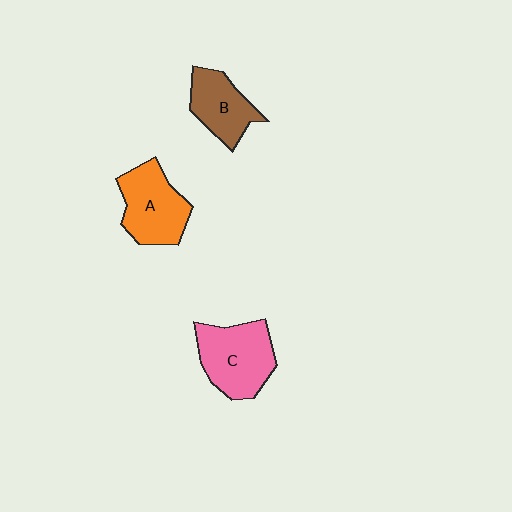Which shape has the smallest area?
Shape B (brown).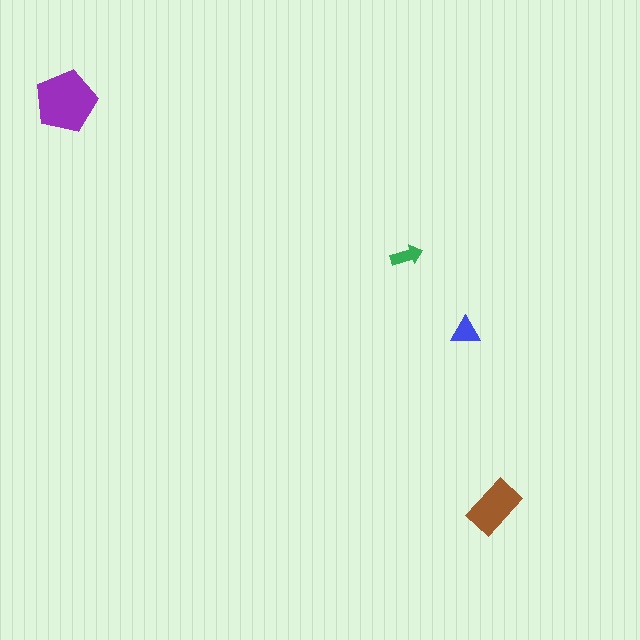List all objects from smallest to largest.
The green arrow, the blue triangle, the brown rectangle, the purple pentagon.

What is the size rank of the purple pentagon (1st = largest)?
1st.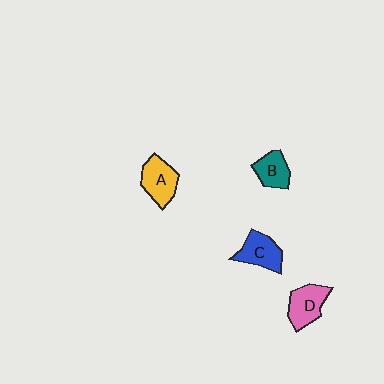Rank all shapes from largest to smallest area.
From largest to smallest: D (pink), A (yellow), C (blue), B (teal).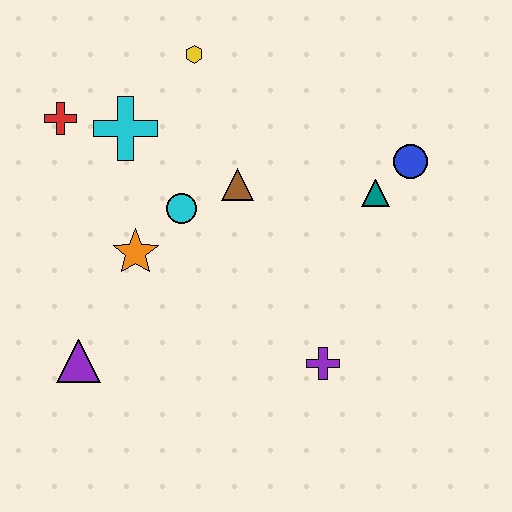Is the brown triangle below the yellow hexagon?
Yes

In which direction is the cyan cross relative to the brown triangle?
The cyan cross is to the left of the brown triangle.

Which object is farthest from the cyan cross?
The purple cross is farthest from the cyan cross.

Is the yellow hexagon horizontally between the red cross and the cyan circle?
No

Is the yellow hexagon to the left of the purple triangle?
No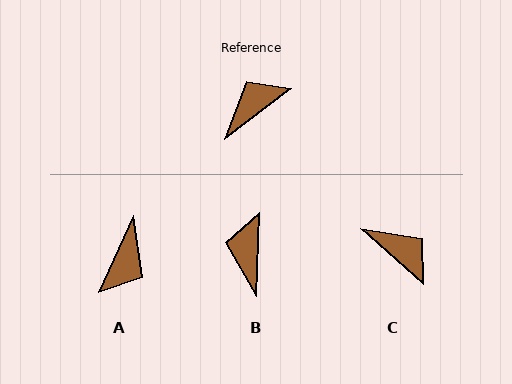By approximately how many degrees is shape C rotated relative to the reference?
Approximately 79 degrees clockwise.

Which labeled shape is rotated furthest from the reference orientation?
A, about 151 degrees away.